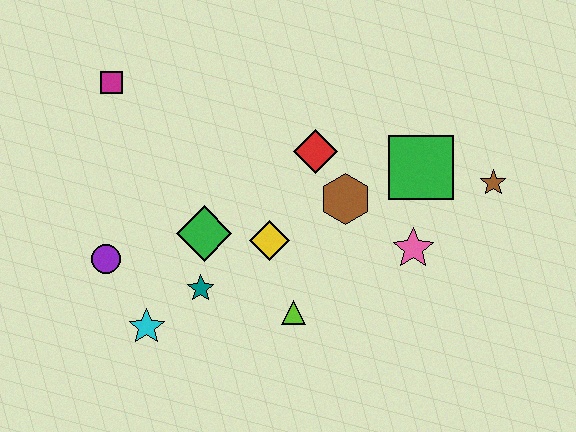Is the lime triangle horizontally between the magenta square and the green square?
Yes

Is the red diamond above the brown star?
Yes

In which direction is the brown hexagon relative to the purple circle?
The brown hexagon is to the right of the purple circle.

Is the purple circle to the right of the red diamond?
No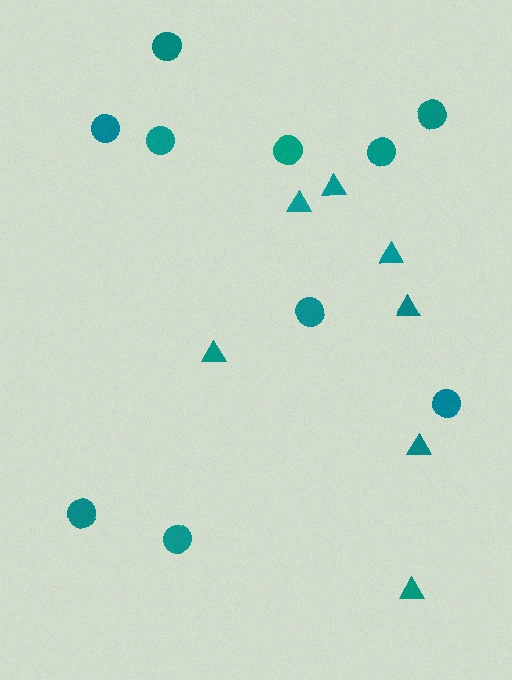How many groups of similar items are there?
There are 2 groups: one group of circles (10) and one group of triangles (7).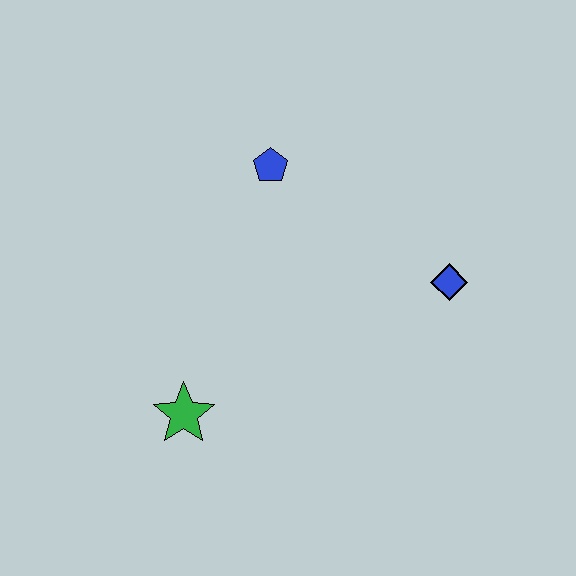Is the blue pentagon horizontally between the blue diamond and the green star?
Yes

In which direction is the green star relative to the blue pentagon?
The green star is below the blue pentagon.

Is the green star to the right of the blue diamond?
No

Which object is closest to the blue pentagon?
The blue diamond is closest to the blue pentagon.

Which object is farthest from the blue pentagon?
The green star is farthest from the blue pentagon.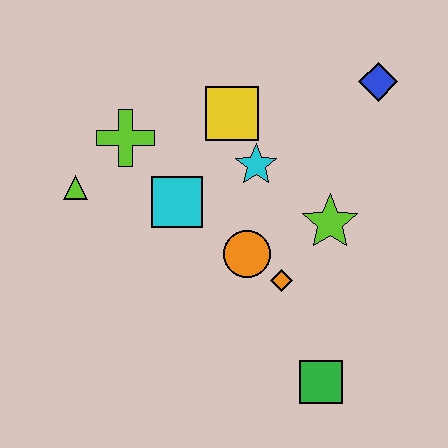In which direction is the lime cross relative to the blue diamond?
The lime cross is to the left of the blue diamond.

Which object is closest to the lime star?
The orange diamond is closest to the lime star.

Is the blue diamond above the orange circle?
Yes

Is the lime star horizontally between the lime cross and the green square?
No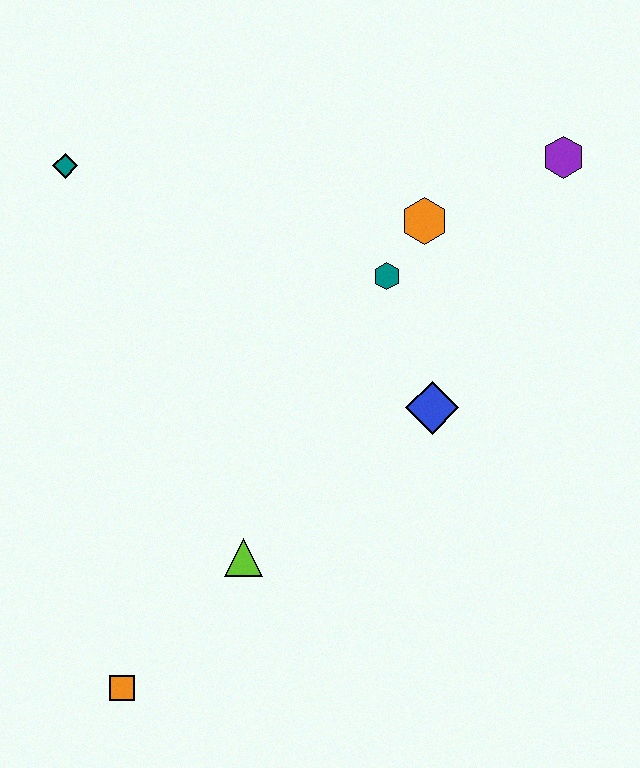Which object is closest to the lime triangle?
The orange square is closest to the lime triangle.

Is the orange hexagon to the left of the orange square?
No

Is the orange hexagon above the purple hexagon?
No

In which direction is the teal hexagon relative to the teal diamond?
The teal hexagon is to the right of the teal diamond.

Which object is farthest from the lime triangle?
The purple hexagon is farthest from the lime triangle.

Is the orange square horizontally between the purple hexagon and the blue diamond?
No